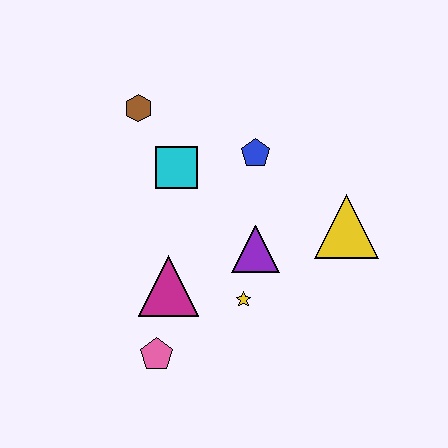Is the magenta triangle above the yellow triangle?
No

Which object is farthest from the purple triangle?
The brown hexagon is farthest from the purple triangle.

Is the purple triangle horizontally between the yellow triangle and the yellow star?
Yes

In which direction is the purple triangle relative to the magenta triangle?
The purple triangle is to the right of the magenta triangle.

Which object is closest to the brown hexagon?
The cyan square is closest to the brown hexagon.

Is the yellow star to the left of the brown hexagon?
No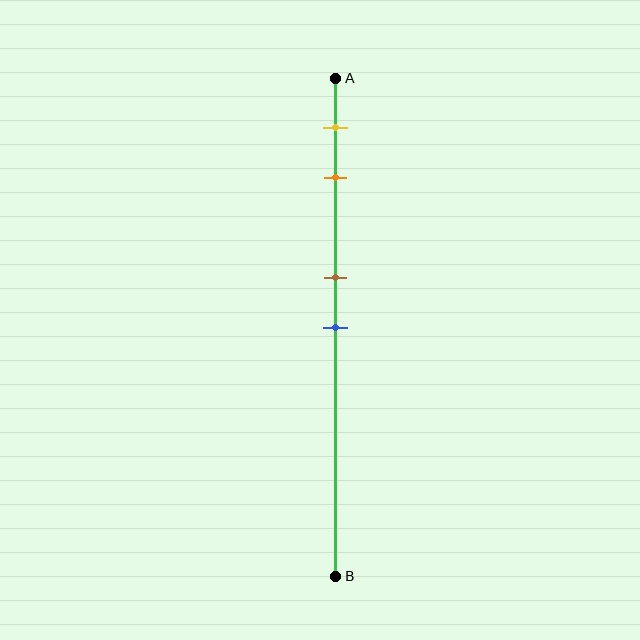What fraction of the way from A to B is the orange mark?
The orange mark is approximately 20% (0.2) of the way from A to B.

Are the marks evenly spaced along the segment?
No, the marks are not evenly spaced.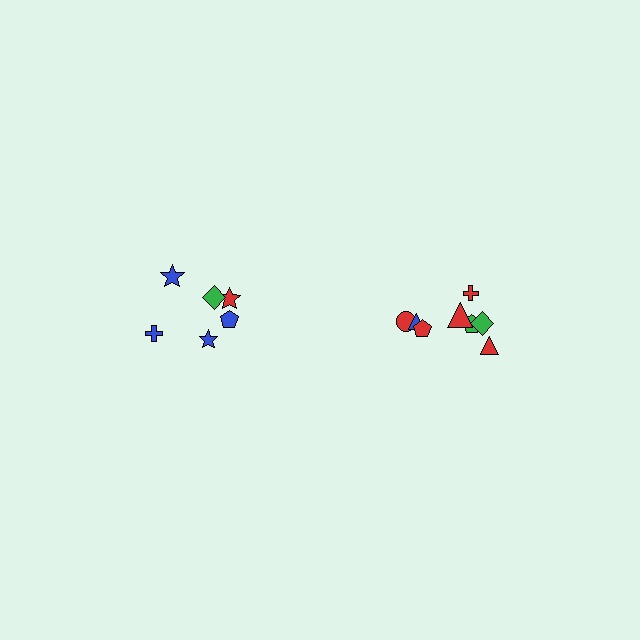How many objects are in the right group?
There are 8 objects.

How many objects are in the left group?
There are 6 objects.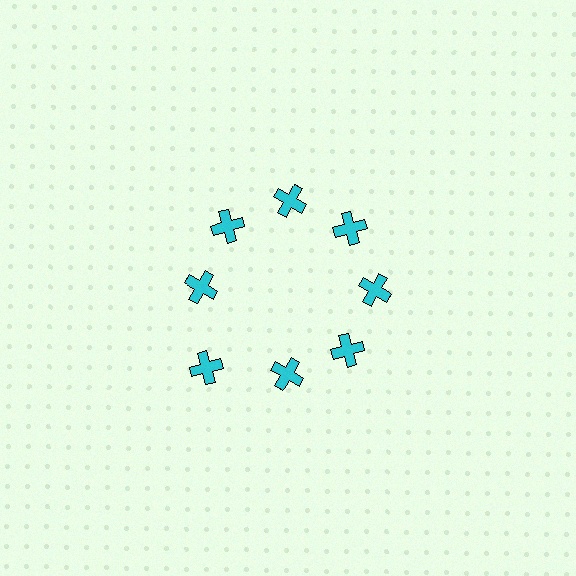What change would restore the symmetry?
The symmetry would be restored by moving it inward, back onto the ring so that all 8 crosses sit at equal angles and equal distance from the center.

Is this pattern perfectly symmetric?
No. The 8 cyan crosses are arranged in a ring, but one element near the 8 o'clock position is pushed outward from the center, breaking the 8-fold rotational symmetry.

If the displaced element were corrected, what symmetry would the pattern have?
It would have 8-fold rotational symmetry — the pattern would map onto itself every 45 degrees.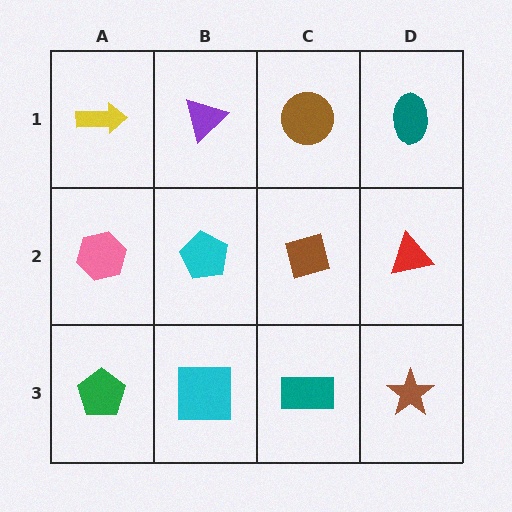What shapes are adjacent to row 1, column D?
A red triangle (row 2, column D), a brown circle (row 1, column C).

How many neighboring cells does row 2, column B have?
4.